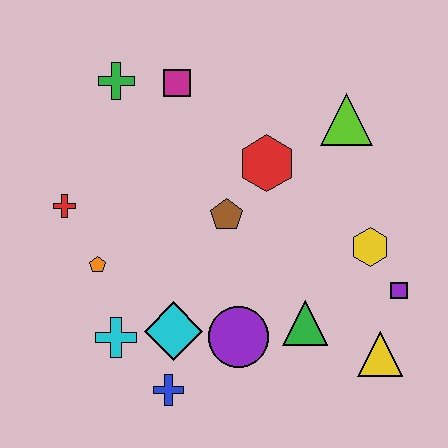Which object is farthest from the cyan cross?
The lime triangle is farthest from the cyan cross.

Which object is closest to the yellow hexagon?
The purple square is closest to the yellow hexagon.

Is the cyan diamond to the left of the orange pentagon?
No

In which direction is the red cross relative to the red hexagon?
The red cross is to the left of the red hexagon.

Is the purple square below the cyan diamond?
No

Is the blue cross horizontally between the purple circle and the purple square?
No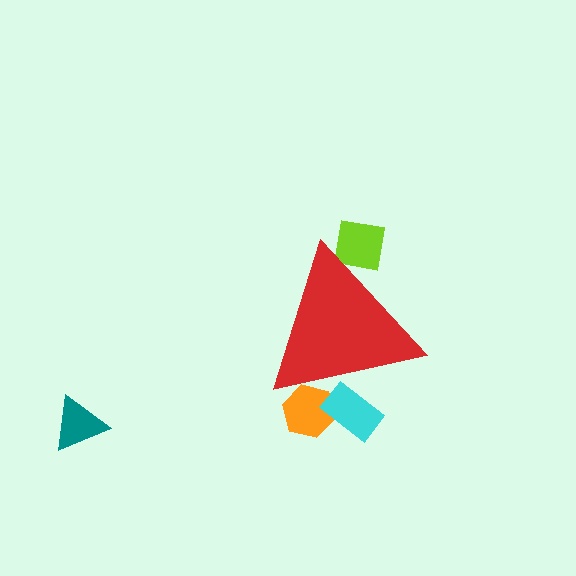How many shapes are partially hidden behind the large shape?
3 shapes are partially hidden.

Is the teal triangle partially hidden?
No, the teal triangle is fully visible.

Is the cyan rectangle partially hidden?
Yes, the cyan rectangle is partially hidden behind the red triangle.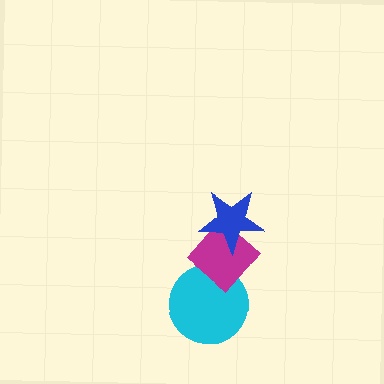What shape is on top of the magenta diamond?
The blue star is on top of the magenta diamond.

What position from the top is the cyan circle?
The cyan circle is 3rd from the top.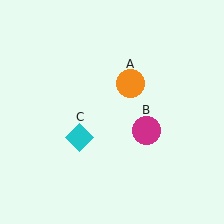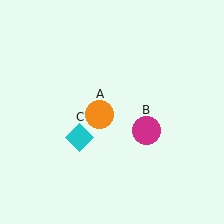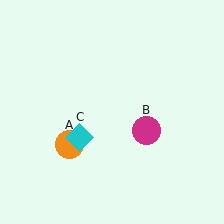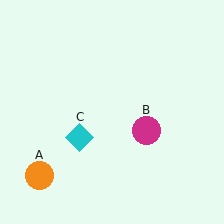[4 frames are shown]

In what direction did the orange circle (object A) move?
The orange circle (object A) moved down and to the left.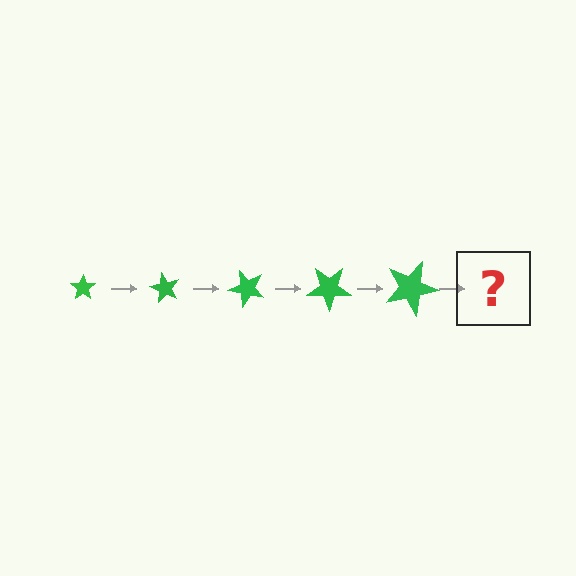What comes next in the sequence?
The next element should be a star, larger than the previous one and rotated 300 degrees from the start.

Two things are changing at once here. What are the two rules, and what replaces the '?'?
The two rules are that the star grows larger each step and it rotates 60 degrees each step. The '?' should be a star, larger than the previous one and rotated 300 degrees from the start.